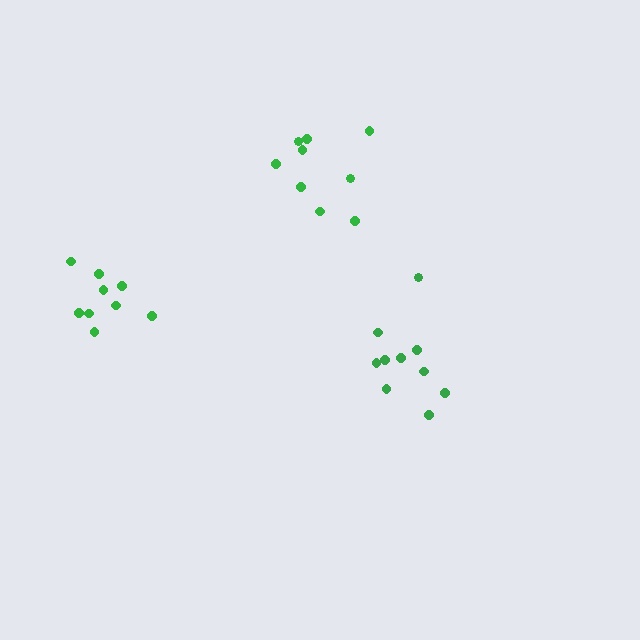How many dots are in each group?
Group 1: 10 dots, Group 2: 9 dots, Group 3: 9 dots (28 total).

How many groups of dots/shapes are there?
There are 3 groups.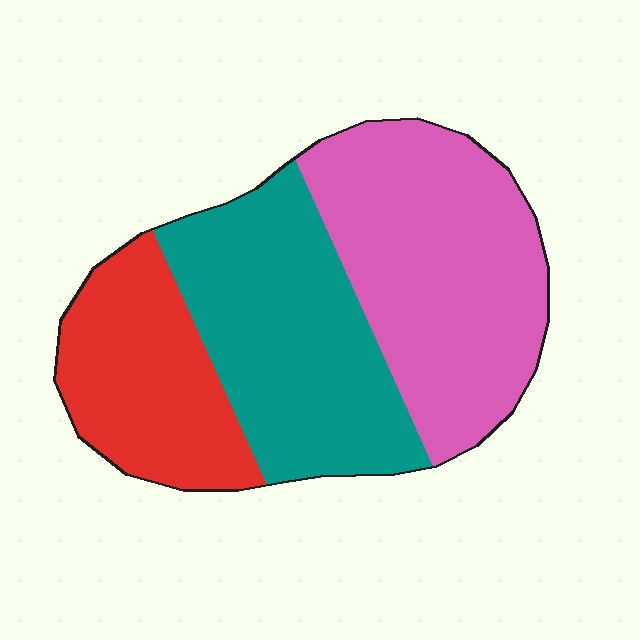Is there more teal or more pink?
Pink.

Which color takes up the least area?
Red, at roughly 25%.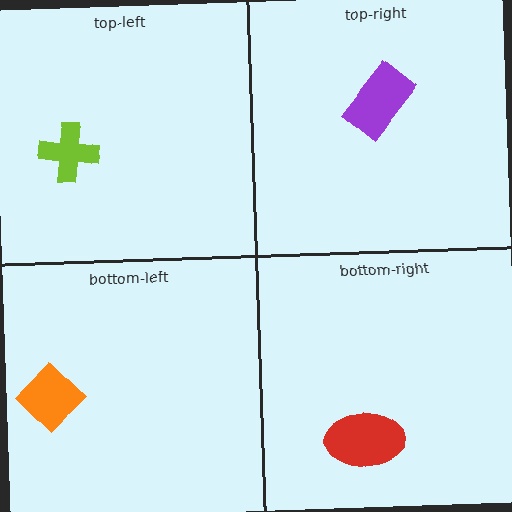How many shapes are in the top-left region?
1.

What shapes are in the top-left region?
The lime cross.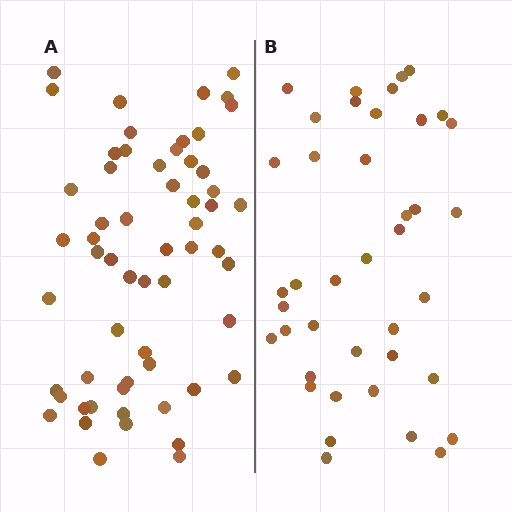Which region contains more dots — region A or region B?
Region A (the left region) has more dots.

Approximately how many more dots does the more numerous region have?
Region A has approximately 20 more dots than region B.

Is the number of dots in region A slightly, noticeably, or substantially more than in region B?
Region A has substantially more. The ratio is roughly 1.5 to 1.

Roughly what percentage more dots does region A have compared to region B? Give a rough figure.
About 50% more.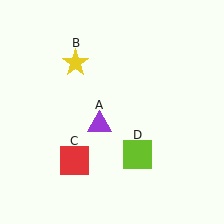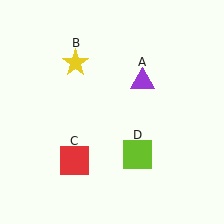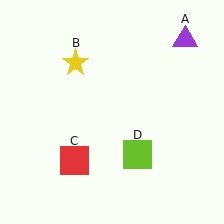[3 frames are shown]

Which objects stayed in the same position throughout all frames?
Yellow star (object B) and red square (object C) and lime square (object D) remained stationary.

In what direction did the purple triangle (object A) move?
The purple triangle (object A) moved up and to the right.